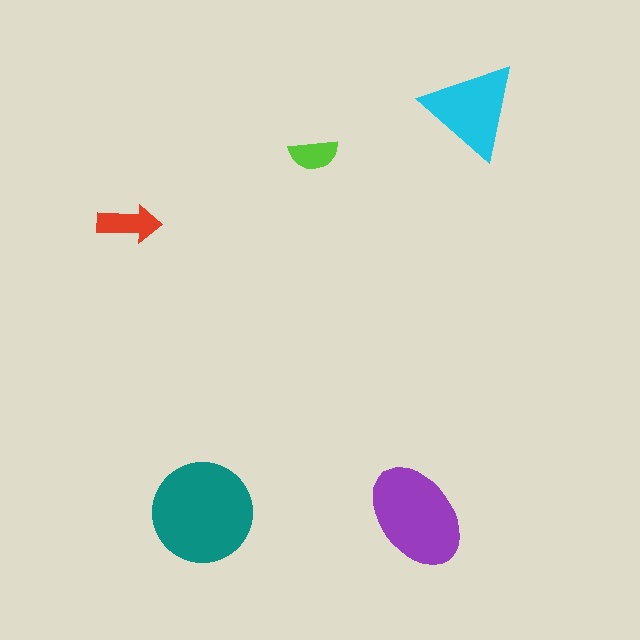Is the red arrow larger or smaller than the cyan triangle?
Smaller.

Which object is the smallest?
The lime semicircle.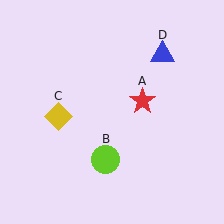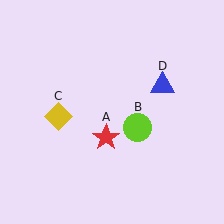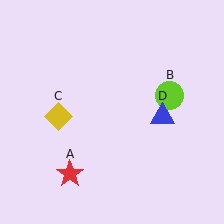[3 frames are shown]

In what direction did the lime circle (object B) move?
The lime circle (object B) moved up and to the right.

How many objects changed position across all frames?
3 objects changed position: red star (object A), lime circle (object B), blue triangle (object D).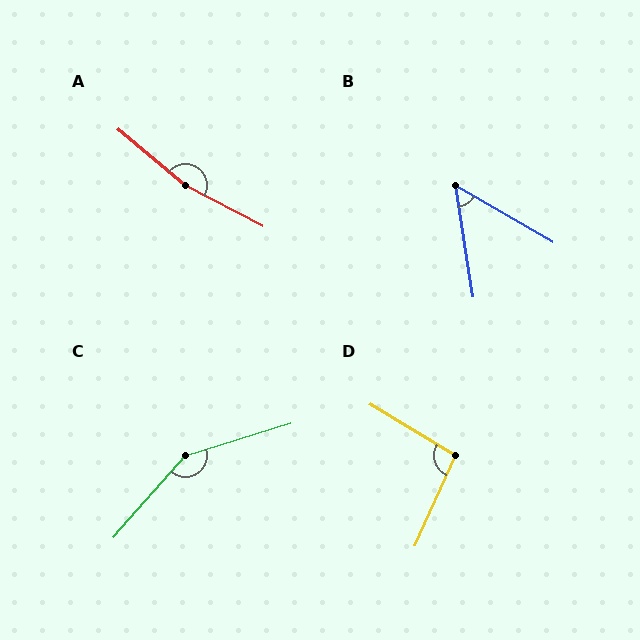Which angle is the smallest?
B, at approximately 51 degrees.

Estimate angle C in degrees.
Approximately 148 degrees.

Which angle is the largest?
A, at approximately 168 degrees.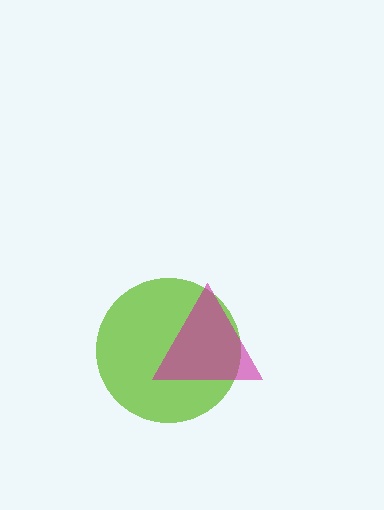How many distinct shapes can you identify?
There are 2 distinct shapes: a lime circle, a magenta triangle.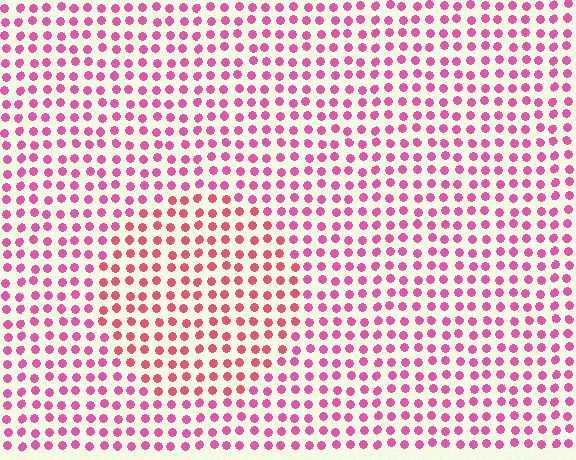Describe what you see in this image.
The image is filled with small pink elements in a uniform arrangement. A circle-shaped region is visible where the elements are tinted to a slightly different hue, forming a subtle color boundary.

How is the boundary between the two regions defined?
The boundary is defined purely by a slight shift in hue (about 23 degrees). Spacing, size, and orientation are identical on both sides.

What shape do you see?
I see a circle.